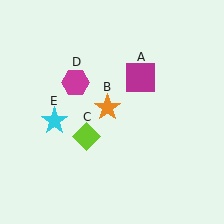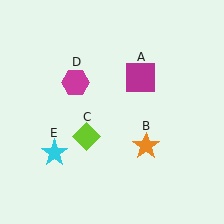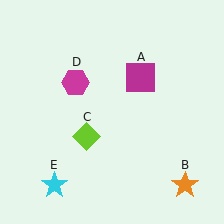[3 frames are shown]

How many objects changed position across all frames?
2 objects changed position: orange star (object B), cyan star (object E).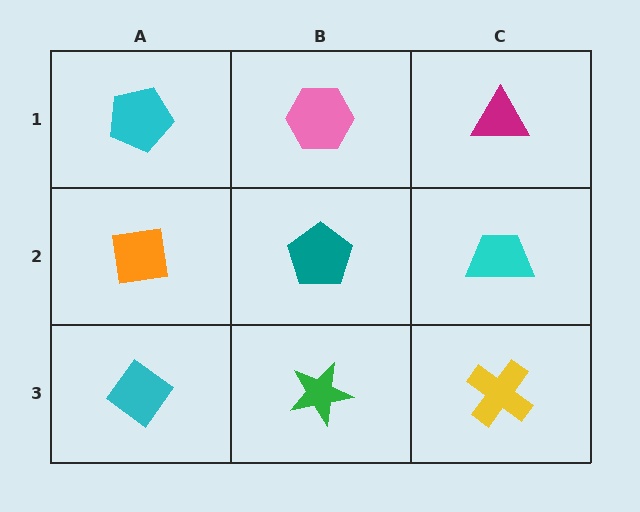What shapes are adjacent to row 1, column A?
An orange square (row 2, column A), a pink hexagon (row 1, column B).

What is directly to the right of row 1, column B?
A magenta triangle.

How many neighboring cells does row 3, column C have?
2.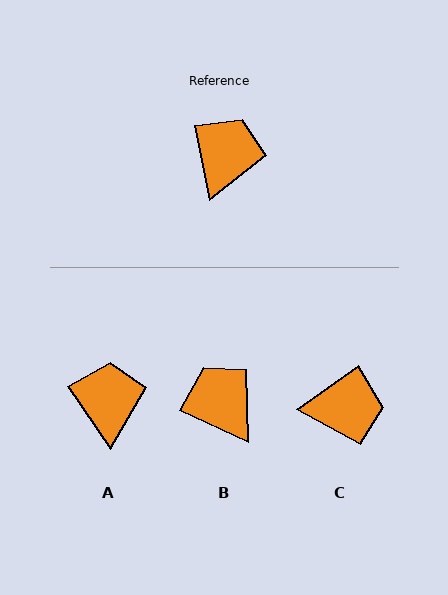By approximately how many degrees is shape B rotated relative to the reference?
Approximately 53 degrees counter-clockwise.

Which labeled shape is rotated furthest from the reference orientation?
C, about 66 degrees away.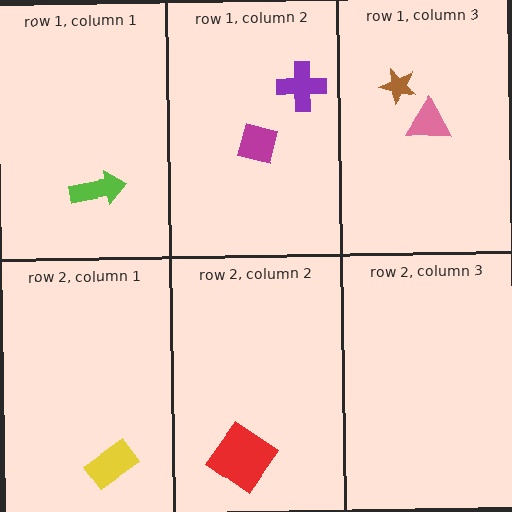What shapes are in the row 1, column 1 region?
The lime arrow.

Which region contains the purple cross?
The row 1, column 2 region.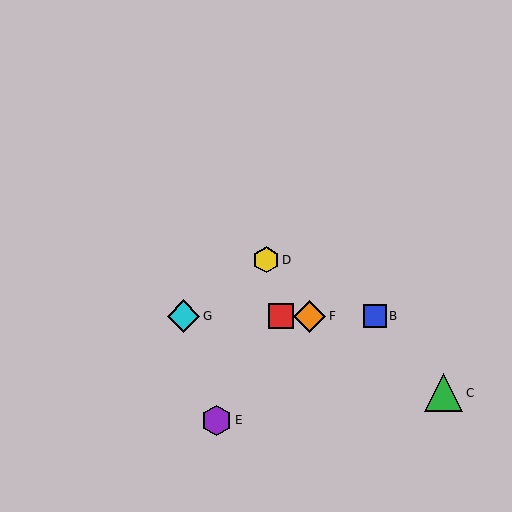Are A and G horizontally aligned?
Yes, both are at y≈316.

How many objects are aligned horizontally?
4 objects (A, B, F, G) are aligned horizontally.